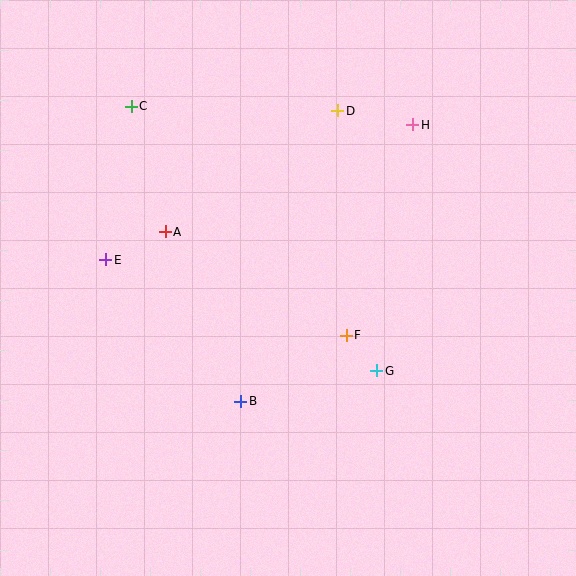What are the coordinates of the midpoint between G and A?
The midpoint between G and A is at (271, 301).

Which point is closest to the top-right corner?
Point H is closest to the top-right corner.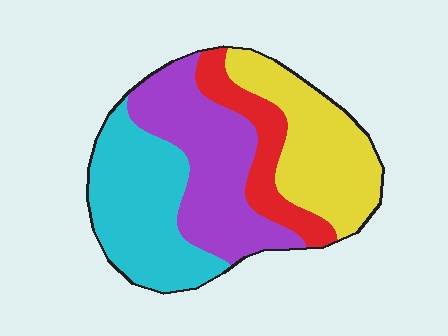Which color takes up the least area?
Red, at roughly 15%.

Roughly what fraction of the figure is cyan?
Cyan takes up between a quarter and a half of the figure.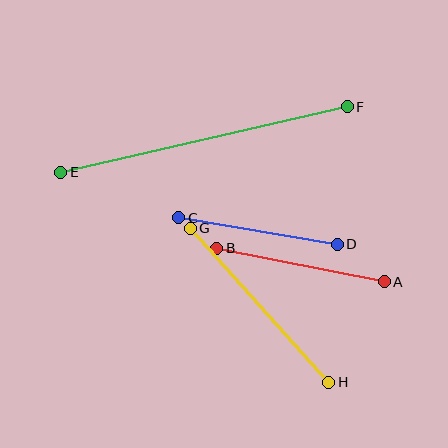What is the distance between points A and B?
The distance is approximately 171 pixels.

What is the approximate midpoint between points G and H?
The midpoint is at approximately (259, 305) pixels.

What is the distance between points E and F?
The distance is approximately 294 pixels.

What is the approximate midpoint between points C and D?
The midpoint is at approximately (258, 231) pixels.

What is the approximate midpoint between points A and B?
The midpoint is at approximately (300, 265) pixels.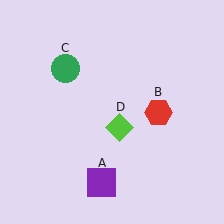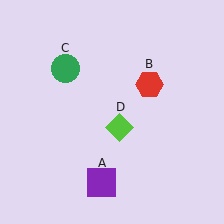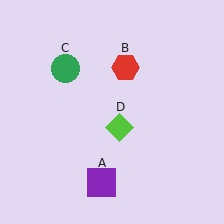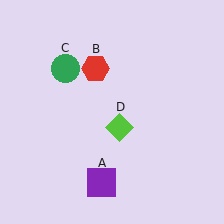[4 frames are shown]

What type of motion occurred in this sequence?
The red hexagon (object B) rotated counterclockwise around the center of the scene.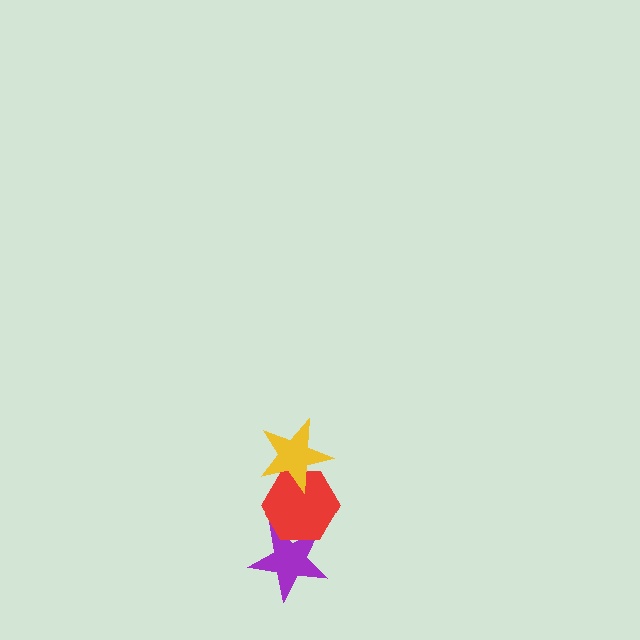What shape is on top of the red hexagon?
The yellow star is on top of the red hexagon.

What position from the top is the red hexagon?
The red hexagon is 2nd from the top.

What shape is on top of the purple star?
The red hexagon is on top of the purple star.